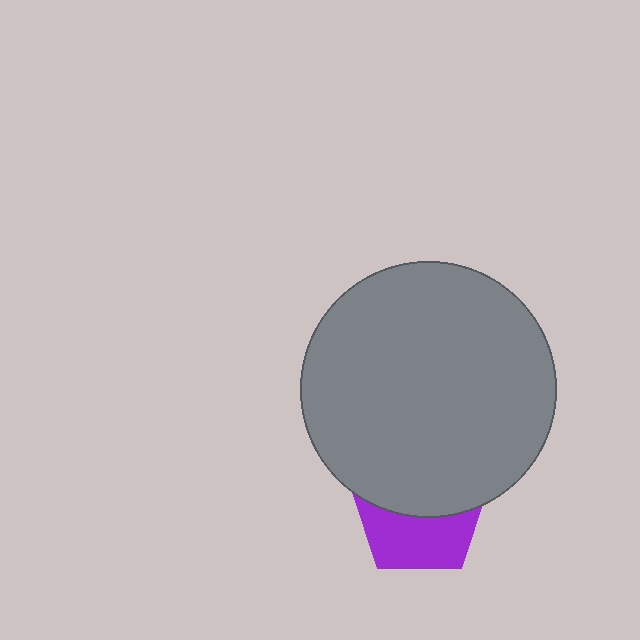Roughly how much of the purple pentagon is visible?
About half of it is visible (roughly 48%).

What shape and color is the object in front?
The object in front is a gray circle.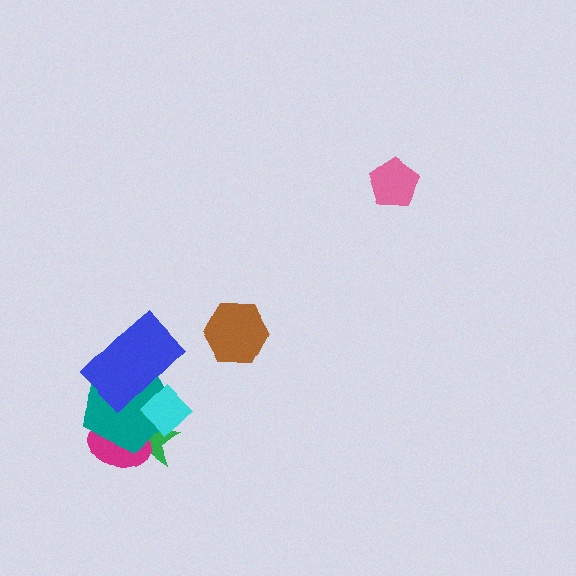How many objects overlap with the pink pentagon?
0 objects overlap with the pink pentagon.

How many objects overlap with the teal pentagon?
4 objects overlap with the teal pentagon.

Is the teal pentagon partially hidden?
Yes, it is partially covered by another shape.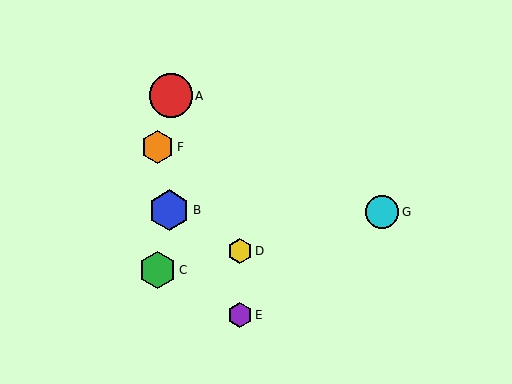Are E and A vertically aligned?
No, E is at x≈240 and A is at x≈171.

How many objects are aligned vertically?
2 objects (D, E) are aligned vertically.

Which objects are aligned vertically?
Objects D, E are aligned vertically.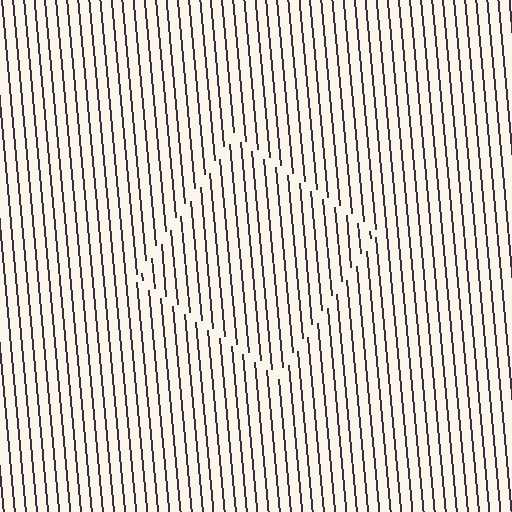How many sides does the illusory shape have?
4 sides — the line-ends trace a square.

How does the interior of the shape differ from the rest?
The interior of the shape contains the same grating, shifted by half a period — the contour is defined by the phase discontinuity where line-ends from the inner and outer gratings abut.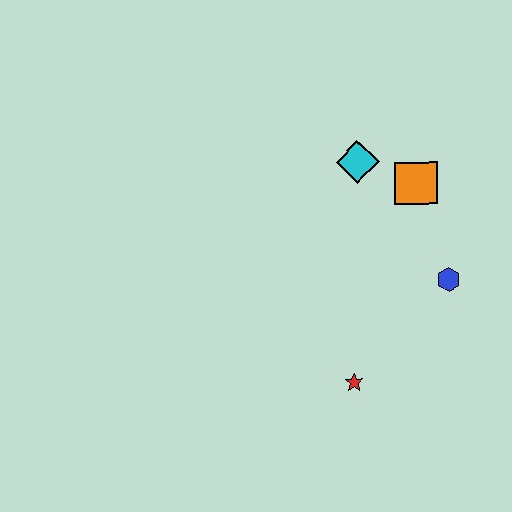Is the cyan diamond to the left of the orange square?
Yes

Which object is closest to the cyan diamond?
The orange square is closest to the cyan diamond.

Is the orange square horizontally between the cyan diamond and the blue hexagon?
Yes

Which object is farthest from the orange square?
The red star is farthest from the orange square.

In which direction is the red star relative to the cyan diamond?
The red star is below the cyan diamond.